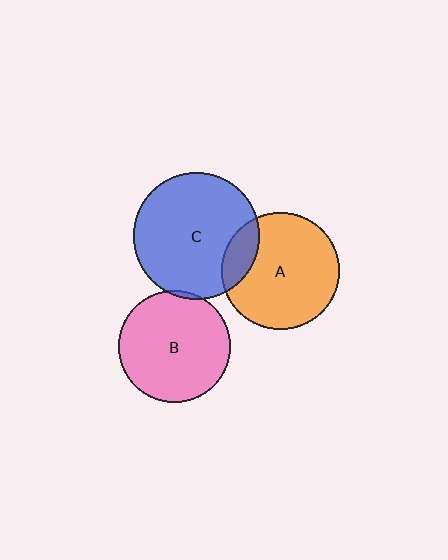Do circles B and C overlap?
Yes.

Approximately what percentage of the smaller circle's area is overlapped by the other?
Approximately 5%.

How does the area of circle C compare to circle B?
Approximately 1.3 times.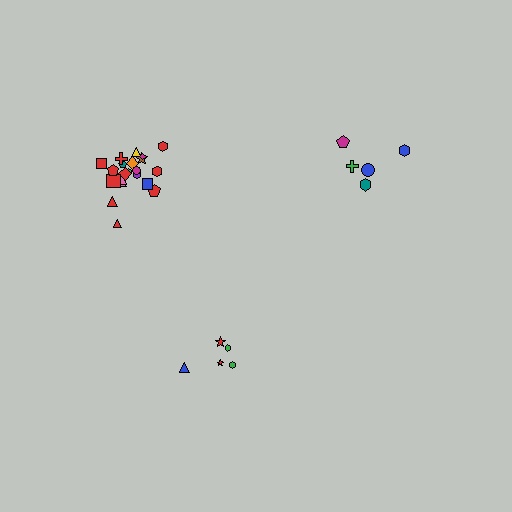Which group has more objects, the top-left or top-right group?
The top-left group.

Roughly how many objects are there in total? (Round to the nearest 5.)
Roughly 30 objects in total.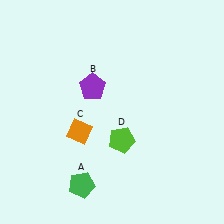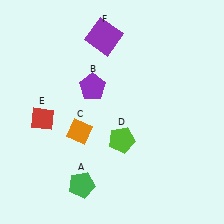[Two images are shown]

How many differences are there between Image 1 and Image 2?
There are 2 differences between the two images.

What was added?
A red diamond (E), a purple square (F) were added in Image 2.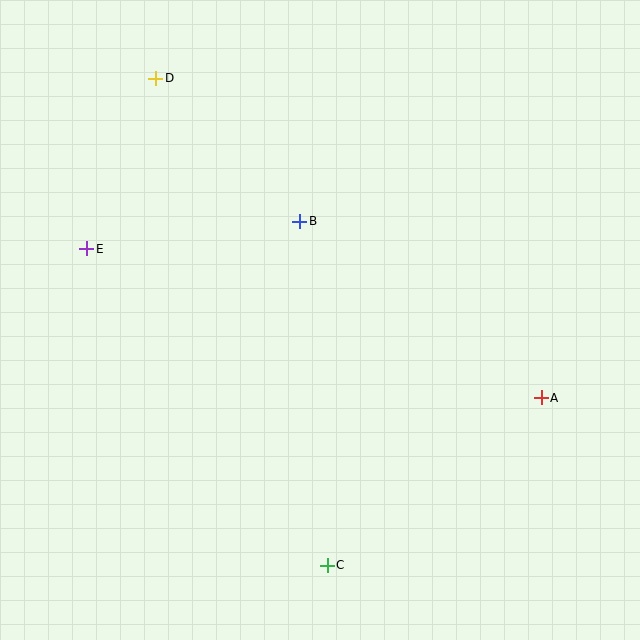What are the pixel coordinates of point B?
Point B is at (300, 222).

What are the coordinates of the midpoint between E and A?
The midpoint between E and A is at (314, 323).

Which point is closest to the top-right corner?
Point B is closest to the top-right corner.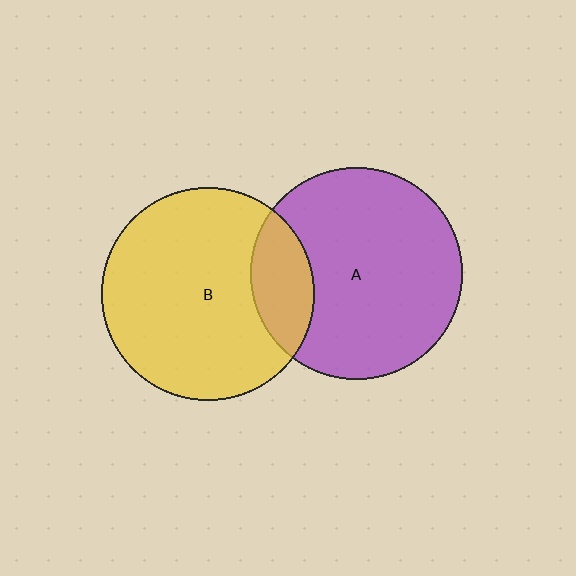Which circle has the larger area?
Circle B (yellow).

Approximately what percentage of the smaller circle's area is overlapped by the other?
Approximately 20%.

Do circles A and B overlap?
Yes.